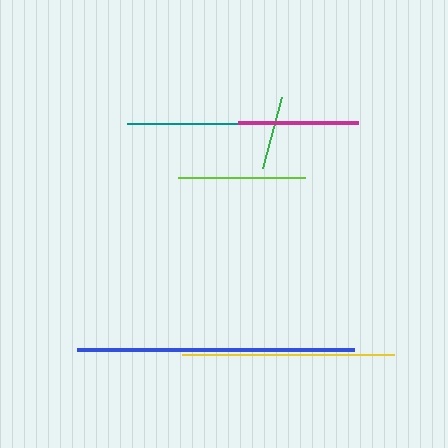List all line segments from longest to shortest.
From longest to shortest: blue, teal, yellow, lime, magenta, green.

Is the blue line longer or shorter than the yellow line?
The blue line is longer than the yellow line.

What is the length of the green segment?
The green segment is approximately 73 pixels long.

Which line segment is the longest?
The blue line is the longest at approximately 278 pixels.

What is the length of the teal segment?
The teal segment is approximately 213 pixels long.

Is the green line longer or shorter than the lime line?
The lime line is longer than the green line.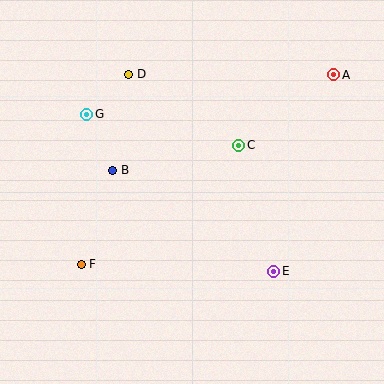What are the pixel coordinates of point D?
Point D is at (129, 74).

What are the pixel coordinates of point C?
Point C is at (239, 145).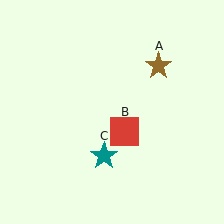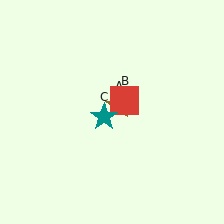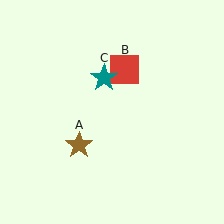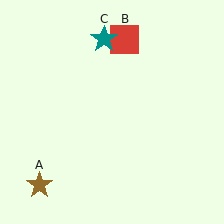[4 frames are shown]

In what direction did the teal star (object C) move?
The teal star (object C) moved up.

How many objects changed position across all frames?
3 objects changed position: brown star (object A), red square (object B), teal star (object C).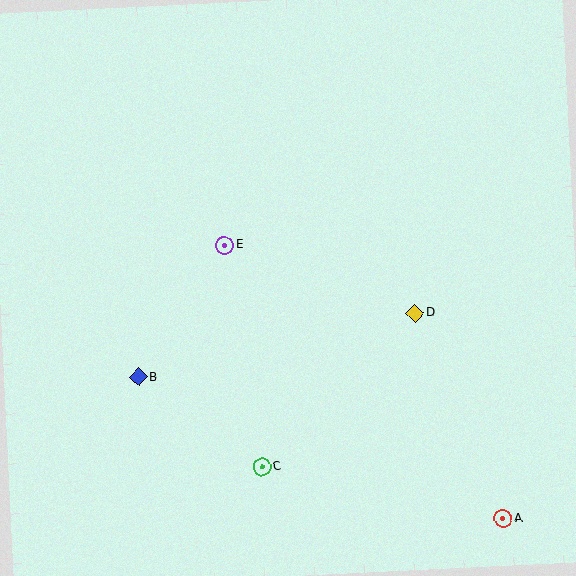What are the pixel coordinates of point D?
Point D is at (415, 313).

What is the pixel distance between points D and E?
The distance between D and E is 202 pixels.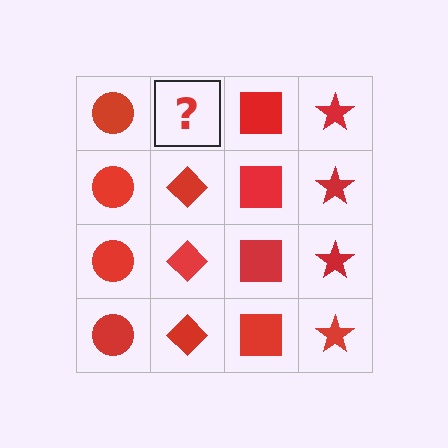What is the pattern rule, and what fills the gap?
The rule is that each column has a consistent shape. The gap should be filled with a red diamond.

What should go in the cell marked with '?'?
The missing cell should contain a red diamond.